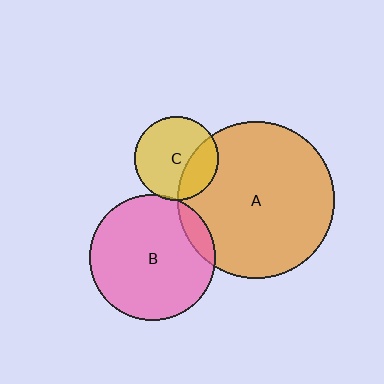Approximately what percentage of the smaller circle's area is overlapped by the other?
Approximately 30%.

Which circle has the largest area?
Circle A (orange).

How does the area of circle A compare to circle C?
Approximately 3.5 times.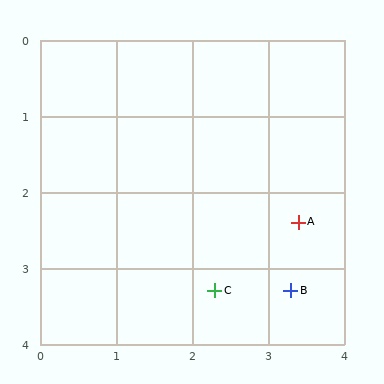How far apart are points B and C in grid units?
Points B and C are about 1.0 grid units apart.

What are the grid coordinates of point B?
Point B is at approximately (3.3, 3.3).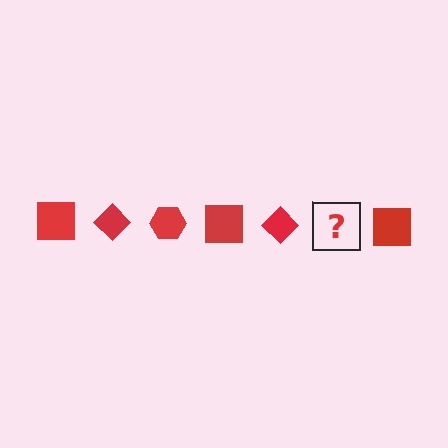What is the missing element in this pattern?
The missing element is a red hexagon.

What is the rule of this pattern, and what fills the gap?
The rule is that the pattern cycles through square, diamond, hexagon shapes in red. The gap should be filled with a red hexagon.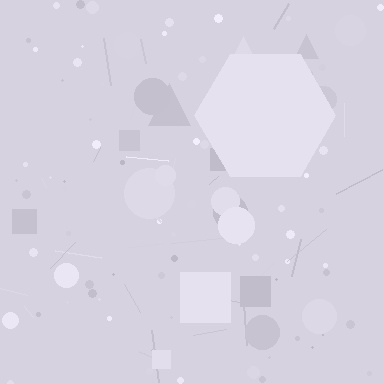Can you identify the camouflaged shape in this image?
The camouflaged shape is a hexagon.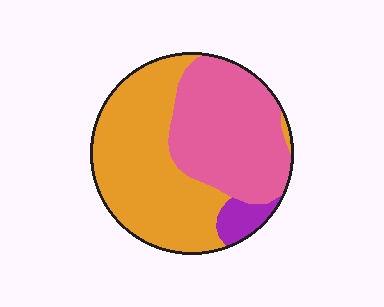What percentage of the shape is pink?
Pink takes up about two fifths (2/5) of the shape.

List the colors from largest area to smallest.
From largest to smallest: orange, pink, purple.